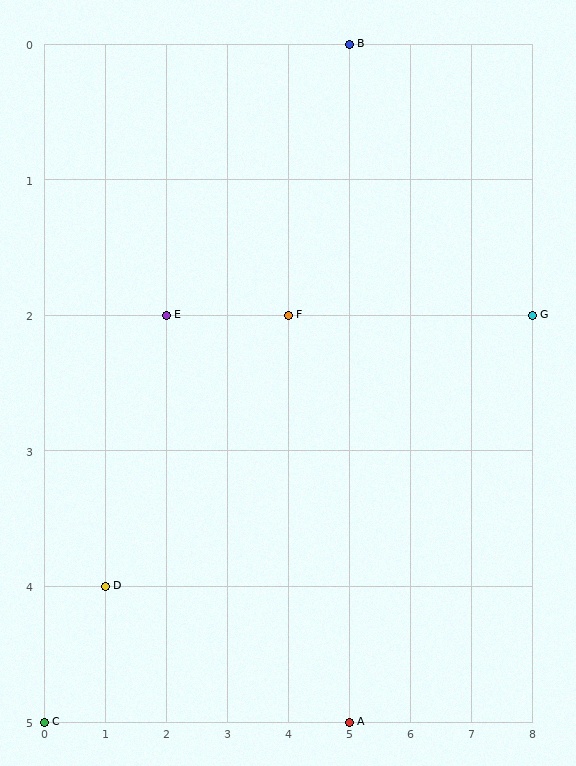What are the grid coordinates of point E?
Point E is at grid coordinates (2, 2).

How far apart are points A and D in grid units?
Points A and D are 4 columns and 1 row apart (about 4.1 grid units diagonally).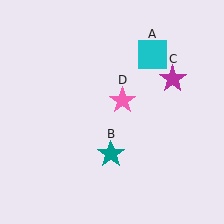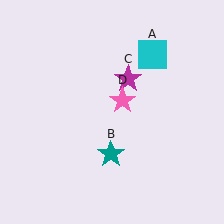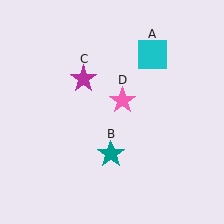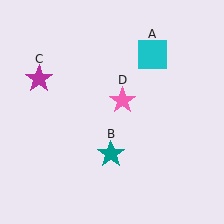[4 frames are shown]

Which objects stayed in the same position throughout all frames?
Cyan square (object A) and teal star (object B) and pink star (object D) remained stationary.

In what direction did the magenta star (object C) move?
The magenta star (object C) moved left.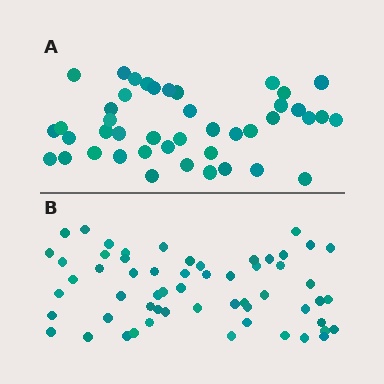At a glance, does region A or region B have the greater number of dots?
Region B (the bottom region) has more dots.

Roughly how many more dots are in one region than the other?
Region B has approximately 15 more dots than region A.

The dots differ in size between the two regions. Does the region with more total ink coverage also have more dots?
No. Region A has more total ink coverage because its dots are larger, but region B actually contains more individual dots. Total area can be misleading — the number of items is what matters here.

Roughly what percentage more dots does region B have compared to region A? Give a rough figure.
About 35% more.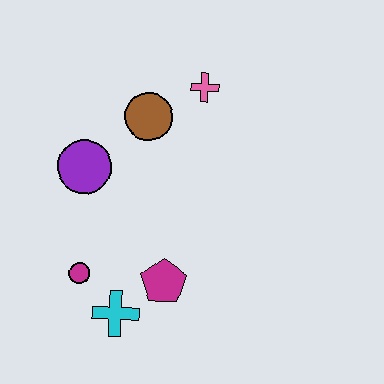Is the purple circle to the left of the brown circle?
Yes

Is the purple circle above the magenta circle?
Yes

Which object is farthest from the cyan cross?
The pink cross is farthest from the cyan cross.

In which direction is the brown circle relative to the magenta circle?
The brown circle is above the magenta circle.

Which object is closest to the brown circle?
The pink cross is closest to the brown circle.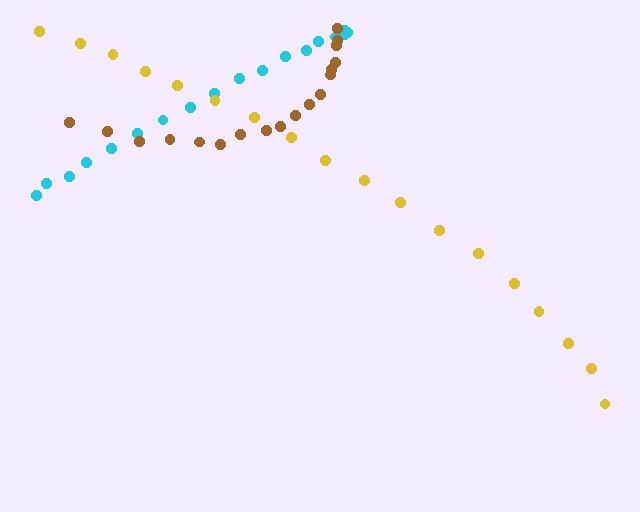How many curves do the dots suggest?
There are 3 distinct paths.